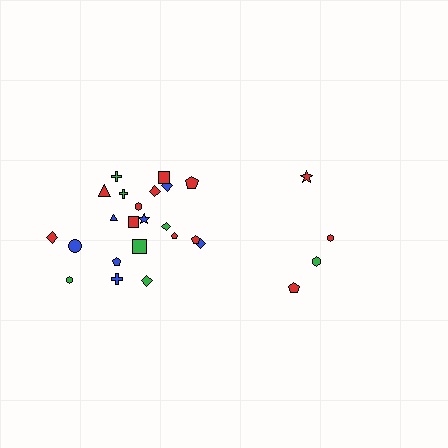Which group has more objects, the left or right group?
The left group.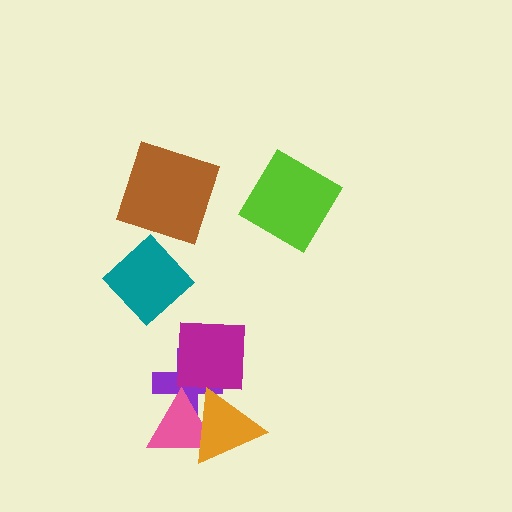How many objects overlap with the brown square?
0 objects overlap with the brown square.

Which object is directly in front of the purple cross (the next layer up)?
The magenta square is directly in front of the purple cross.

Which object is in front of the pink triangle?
The orange triangle is in front of the pink triangle.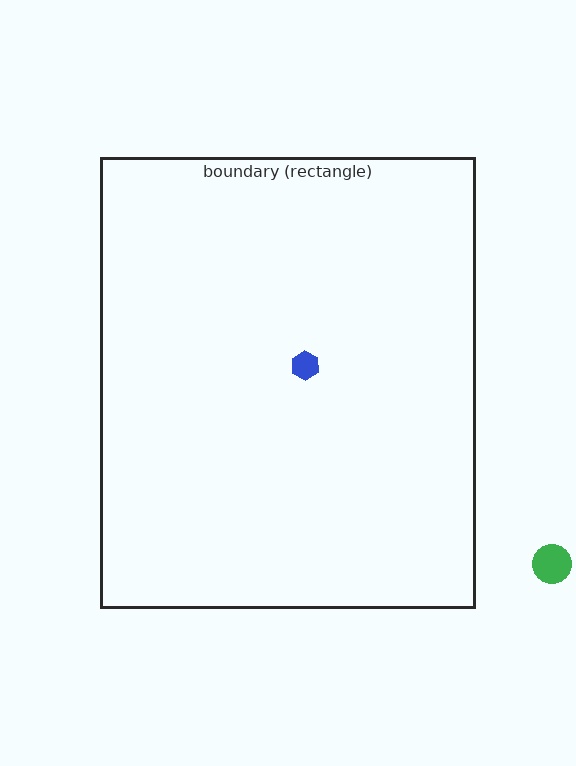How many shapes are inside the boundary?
1 inside, 1 outside.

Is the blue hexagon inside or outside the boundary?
Inside.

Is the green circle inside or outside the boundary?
Outside.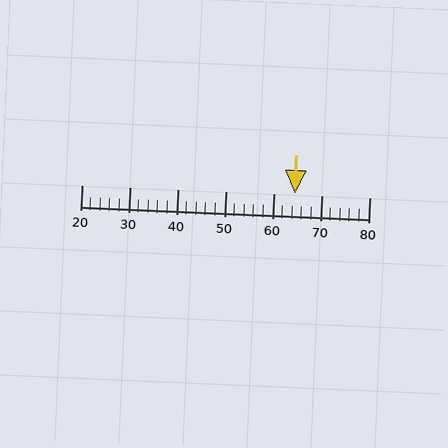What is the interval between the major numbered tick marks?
The major tick marks are spaced 10 units apart.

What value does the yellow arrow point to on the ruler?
The yellow arrow points to approximately 64.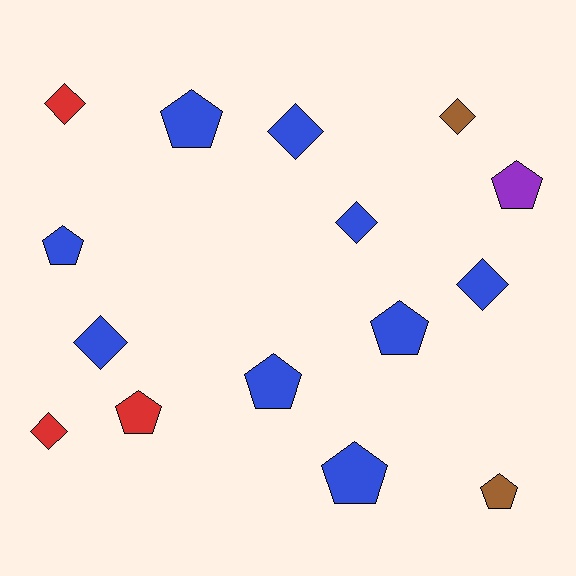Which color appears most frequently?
Blue, with 9 objects.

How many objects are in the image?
There are 15 objects.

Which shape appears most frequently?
Pentagon, with 8 objects.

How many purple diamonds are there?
There are no purple diamonds.